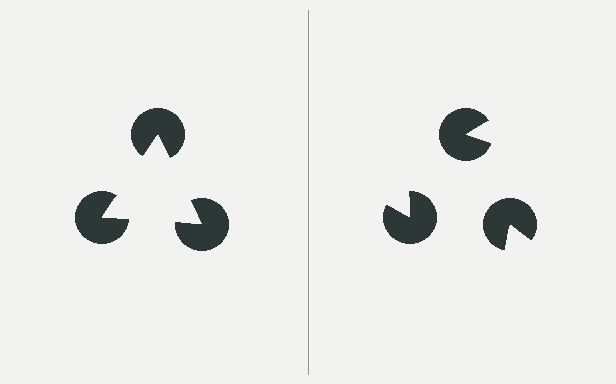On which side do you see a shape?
An illusory triangle appears on the left side. On the right side the wedge cuts are rotated, so no coherent shape forms.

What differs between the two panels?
The pac-man discs are positioned identically on both sides; only the wedge orientations differ. On the left they align to a triangle; on the right they are misaligned.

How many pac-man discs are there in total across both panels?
6 — 3 on each side.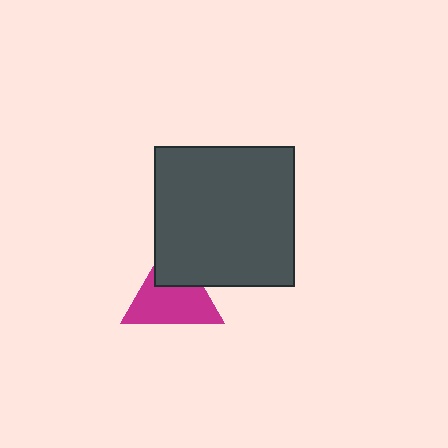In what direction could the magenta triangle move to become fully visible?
The magenta triangle could move down. That would shift it out from behind the dark gray square entirely.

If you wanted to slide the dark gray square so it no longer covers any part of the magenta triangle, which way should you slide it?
Slide it up — that is the most direct way to separate the two shapes.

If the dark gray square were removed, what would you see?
You would see the complete magenta triangle.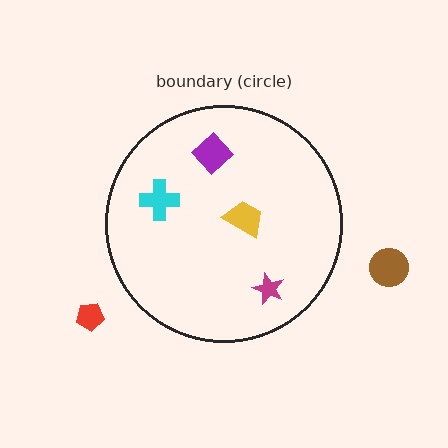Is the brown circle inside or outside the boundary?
Outside.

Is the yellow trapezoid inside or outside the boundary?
Inside.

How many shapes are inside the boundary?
4 inside, 2 outside.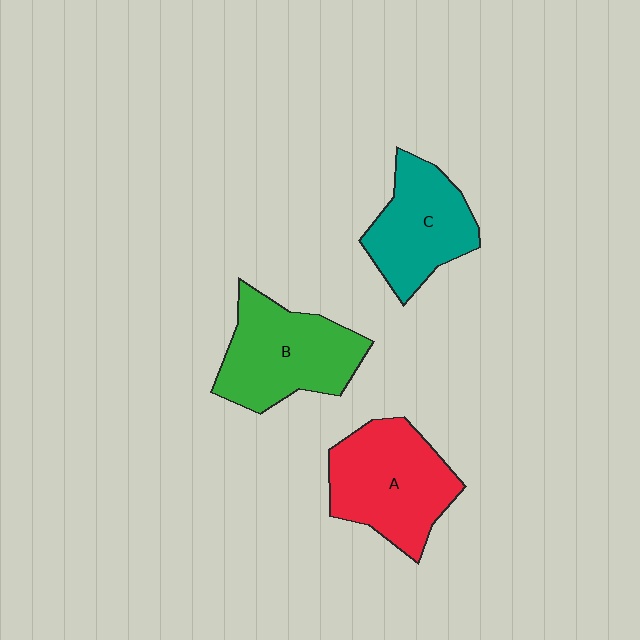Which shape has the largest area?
Shape A (red).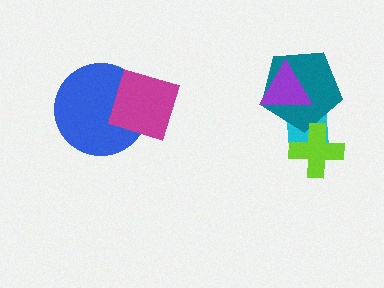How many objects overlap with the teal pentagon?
3 objects overlap with the teal pentagon.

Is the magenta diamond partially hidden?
No, no other shape covers it.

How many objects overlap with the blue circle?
1 object overlaps with the blue circle.